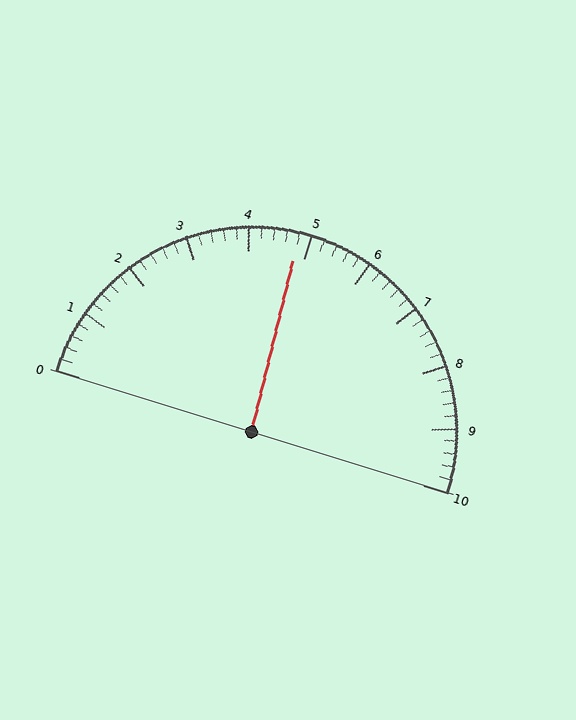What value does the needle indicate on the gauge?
The needle indicates approximately 4.8.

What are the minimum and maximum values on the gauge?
The gauge ranges from 0 to 10.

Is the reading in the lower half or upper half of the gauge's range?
The reading is in the lower half of the range (0 to 10).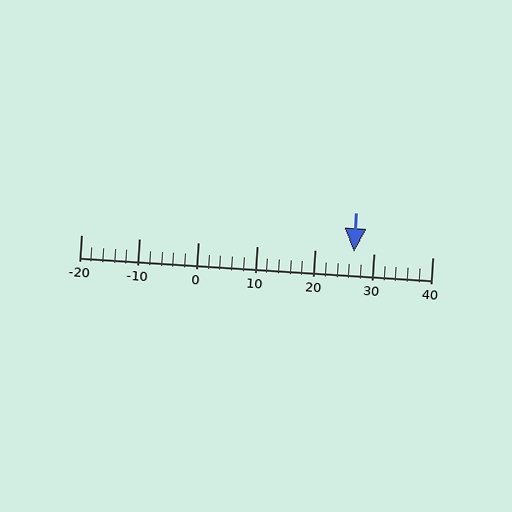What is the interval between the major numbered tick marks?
The major tick marks are spaced 10 units apart.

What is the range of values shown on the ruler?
The ruler shows values from -20 to 40.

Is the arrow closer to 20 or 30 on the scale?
The arrow is closer to 30.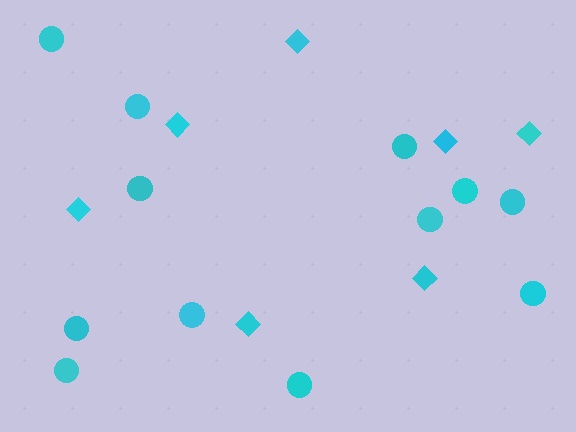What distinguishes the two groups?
There are 2 groups: one group of circles (12) and one group of diamonds (7).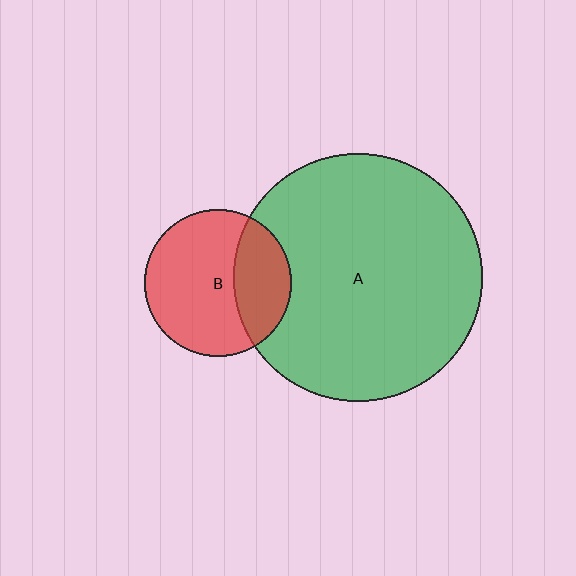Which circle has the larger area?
Circle A (green).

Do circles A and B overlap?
Yes.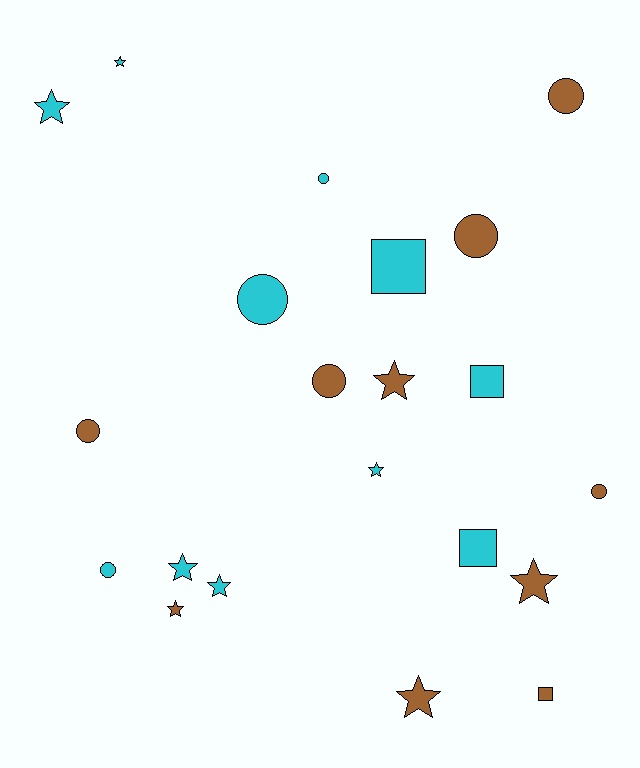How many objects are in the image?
There are 21 objects.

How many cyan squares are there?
There are 3 cyan squares.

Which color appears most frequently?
Cyan, with 11 objects.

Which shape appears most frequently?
Star, with 9 objects.